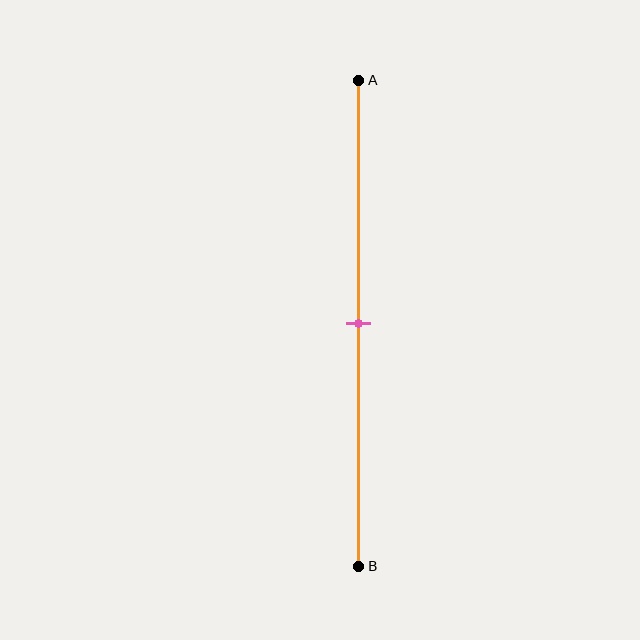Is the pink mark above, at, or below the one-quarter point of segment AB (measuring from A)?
The pink mark is below the one-quarter point of segment AB.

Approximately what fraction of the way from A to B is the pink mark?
The pink mark is approximately 50% of the way from A to B.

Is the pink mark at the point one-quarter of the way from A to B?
No, the mark is at about 50% from A, not at the 25% one-quarter point.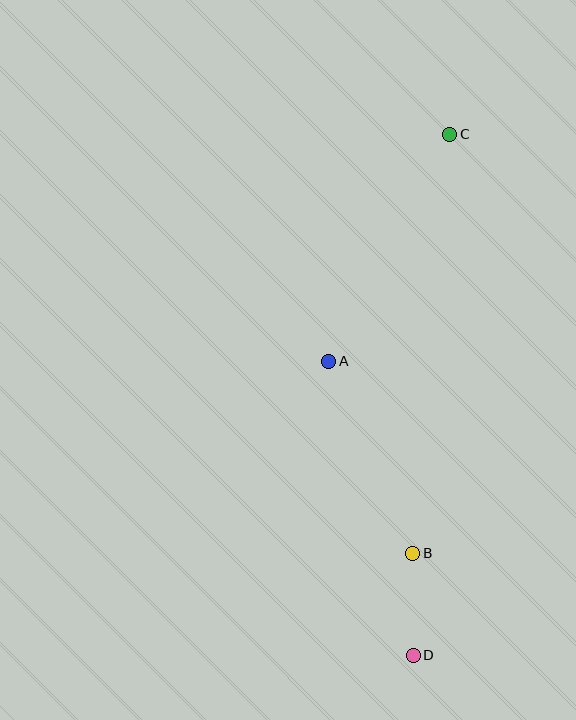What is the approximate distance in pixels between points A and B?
The distance between A and B is approximately 210 pixels.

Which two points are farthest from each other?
Points C and D are farthest from each other.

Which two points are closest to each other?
Points B and D are closest to each other.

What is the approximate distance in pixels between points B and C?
The distance between B and C is approximately 421 pixels.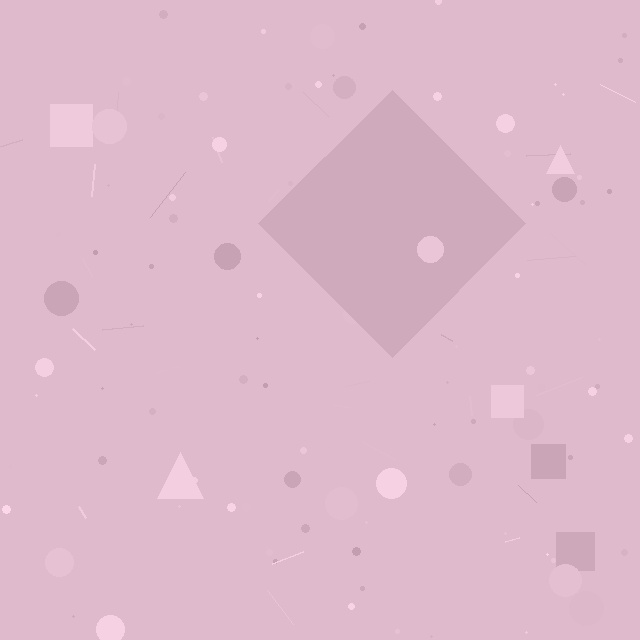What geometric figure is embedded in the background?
A diamond is embedded in the background.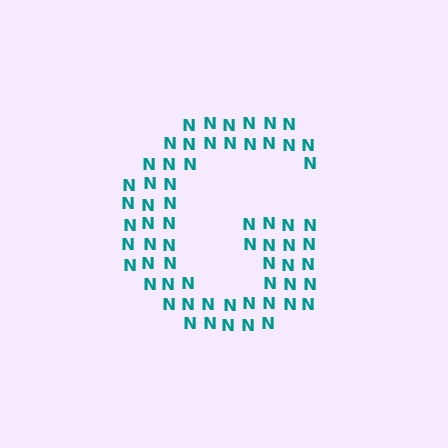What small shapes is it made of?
It is made of small letter N's.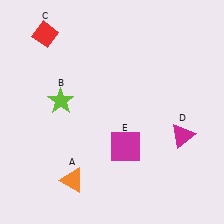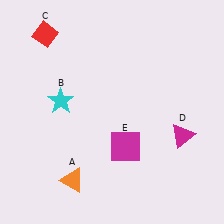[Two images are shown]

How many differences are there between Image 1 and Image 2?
There is 1 difference between the two images.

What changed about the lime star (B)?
In Image 1, B is lime. In Image 2, it changed to cyan.